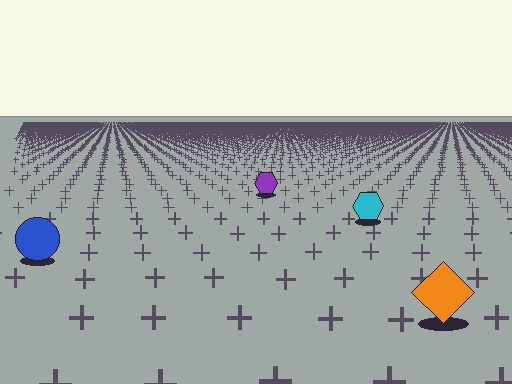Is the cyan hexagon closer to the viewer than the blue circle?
No. The blue circle is closer — you can tell from the texture gradient: the ground texture is coarser near it.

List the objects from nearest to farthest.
From nearest to farthest: the orange diamond, the blue circle, the cyan hexagon, the purple hexagon.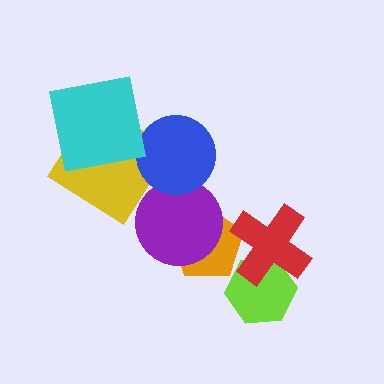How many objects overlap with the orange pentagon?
2 objects overlap with the orange pentagon.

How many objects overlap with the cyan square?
1 object overlaps with the cyan square.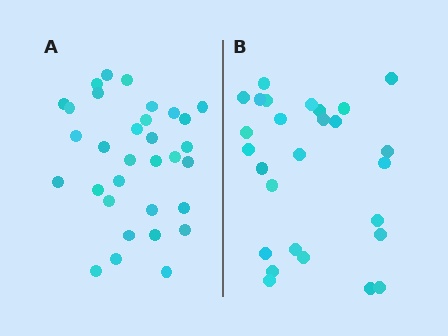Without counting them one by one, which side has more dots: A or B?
Region A (the left region) has more dots.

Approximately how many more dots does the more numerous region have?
Region A has about 5 more dots than region B.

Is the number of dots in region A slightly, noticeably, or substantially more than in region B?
Region A has only slightly more — the two regions are fairly close. The ratio is roughly 1.2 to 1.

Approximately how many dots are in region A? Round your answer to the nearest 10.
About 30 dots. (The exact count is 32, which rounds to 30.)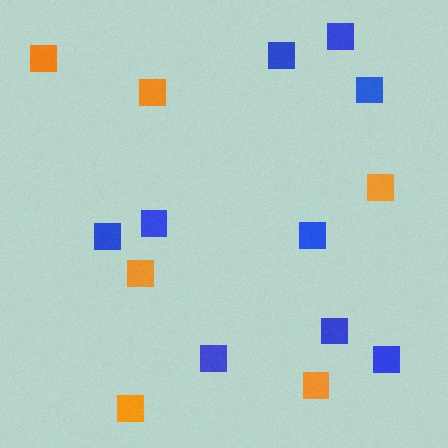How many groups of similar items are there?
There are 2 groups: one group of orange squares (6) and one group of blue squares (9).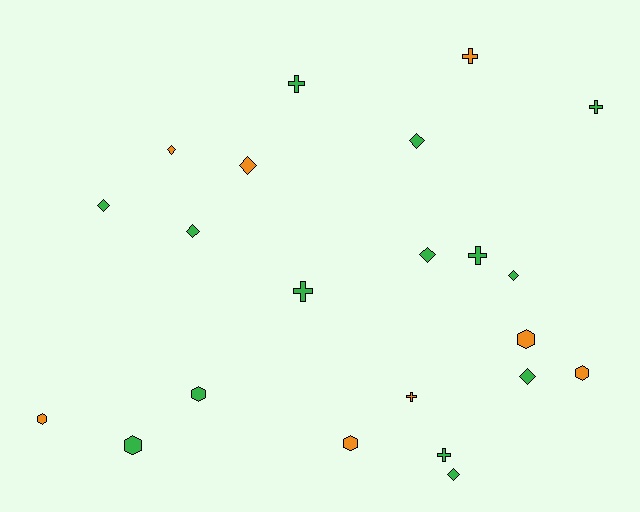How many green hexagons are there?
There are 2 green hexagons.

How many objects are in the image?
There are 22 objects.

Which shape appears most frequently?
Diamond, with 9 objects.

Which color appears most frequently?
Green, with 14 objects.